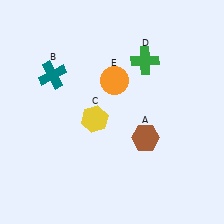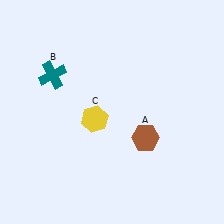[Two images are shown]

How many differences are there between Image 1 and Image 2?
There are 2 differences between the two images.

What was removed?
The orange circle (E), the green cross (D) were removed in Image 2.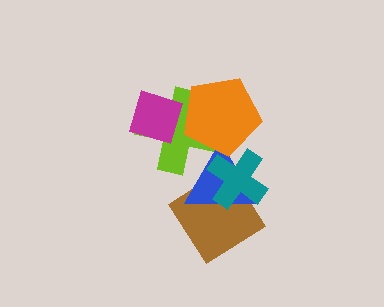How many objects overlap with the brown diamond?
2 objects overlap with the brown diamond.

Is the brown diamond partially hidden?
Yes, it is partially covered by another shape.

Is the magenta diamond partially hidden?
No, no other shape covers it.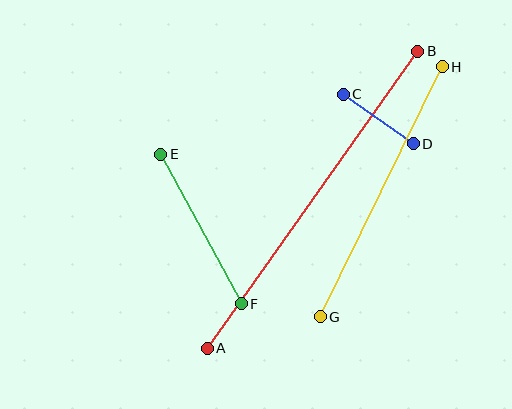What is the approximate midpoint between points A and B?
The midpoint is at approximately (312, 200) pixels.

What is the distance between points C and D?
The distance is approximately 86 pixels.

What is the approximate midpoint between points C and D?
The midpoint is at approximately (378, 119) pixels.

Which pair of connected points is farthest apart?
Points A and B are farthest apart.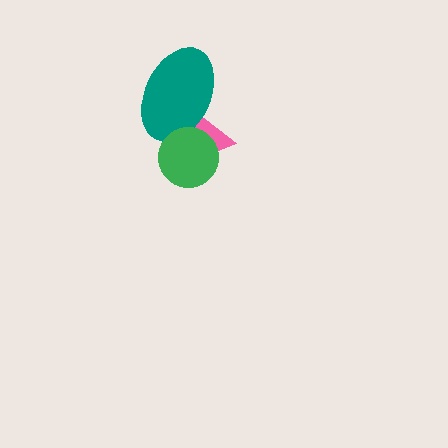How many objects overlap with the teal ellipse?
2 objects overlap with the teal ellipse.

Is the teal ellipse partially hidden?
Yes, it is partially covered by another shape.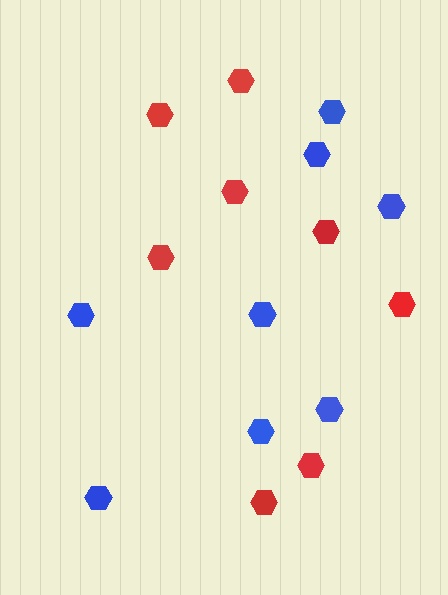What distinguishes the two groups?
There are 2 groups: one group of blue hexagons (8) and one group of red hexagons (8).